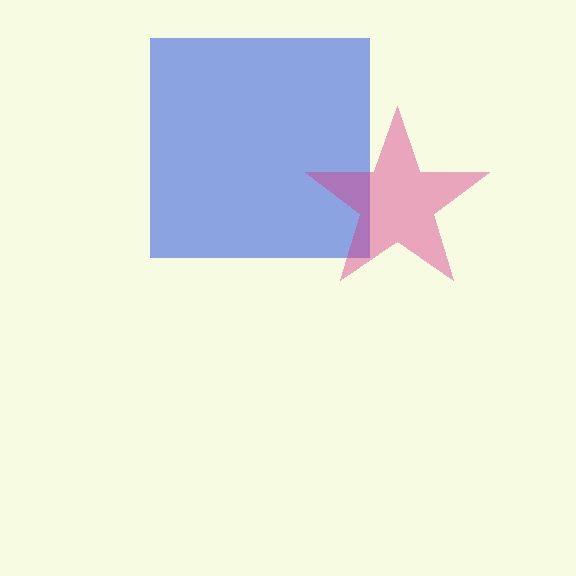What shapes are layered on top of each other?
The layered shapes are: a blue square, a magenta star.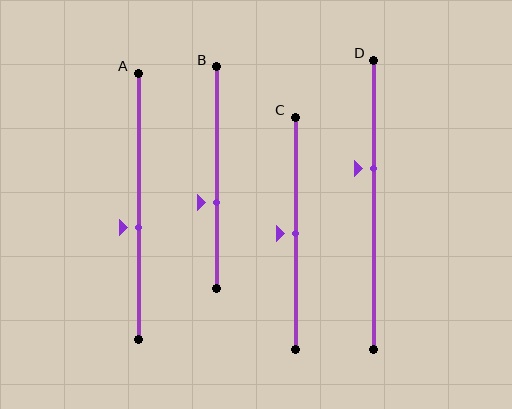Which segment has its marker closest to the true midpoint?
Segment C has its marker closest to the true midpoint.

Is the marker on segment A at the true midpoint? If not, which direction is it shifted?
No, the marker on segment A is shifted downward by about 8% of the segment length.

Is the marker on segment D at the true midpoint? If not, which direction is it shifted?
No, the marker on segment D is shifted upward by about 12% of the segment length.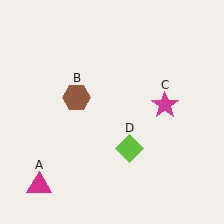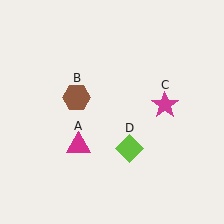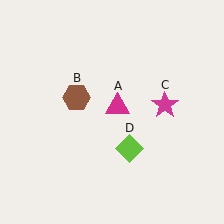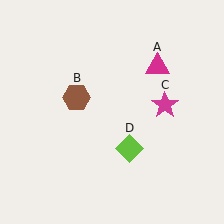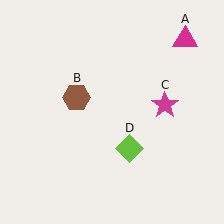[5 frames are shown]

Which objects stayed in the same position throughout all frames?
Brown hexagon (object B) and magenta star (object C) and lime diamond (object D) remained stationary.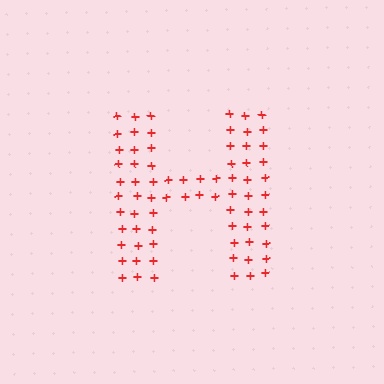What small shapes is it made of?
It is made of small plus signs.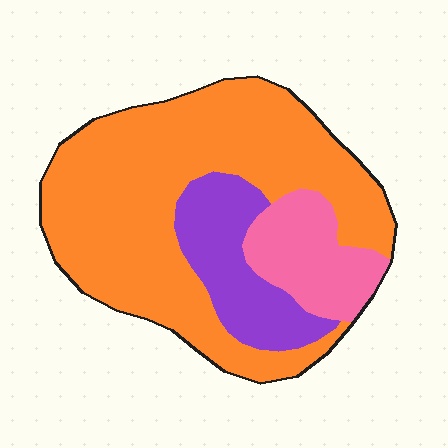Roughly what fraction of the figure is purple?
Purple takes up about one sixth (1/6) of the figure.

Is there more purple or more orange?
Orange.